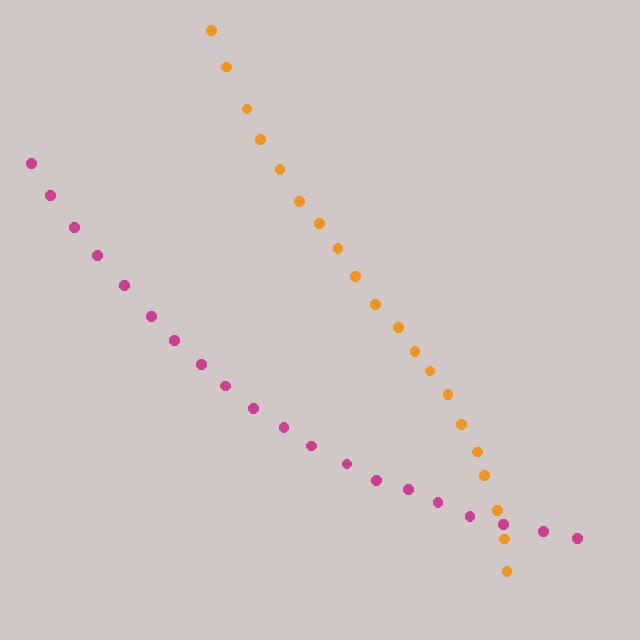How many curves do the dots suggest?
There are 2 distinct paths.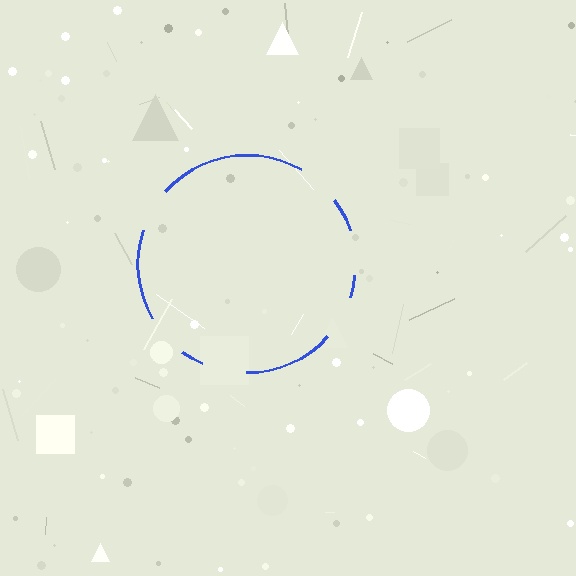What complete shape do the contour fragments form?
The contour fragments form a circle.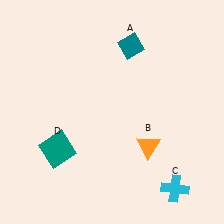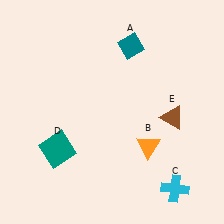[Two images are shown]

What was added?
A brown triangle (E) was added in Image 2.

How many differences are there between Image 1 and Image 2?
There is 1 difference between the two images.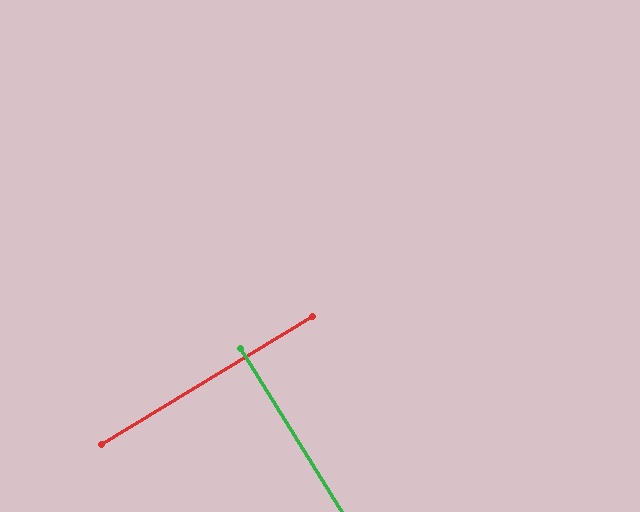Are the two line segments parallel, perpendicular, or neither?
Perpendicular — they meet at approximately 89°.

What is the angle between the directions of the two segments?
Approximately 89 degrees.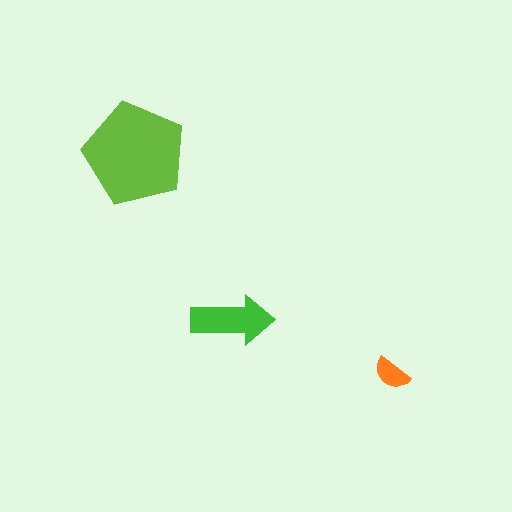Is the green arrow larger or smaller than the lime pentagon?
Smaller.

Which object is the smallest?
The orange semicircle.